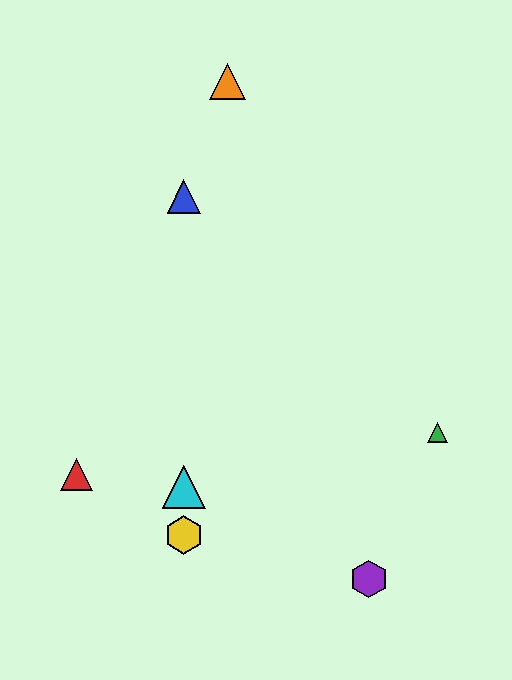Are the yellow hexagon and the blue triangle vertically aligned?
Yes, both are at x≈184.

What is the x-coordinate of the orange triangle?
The orange triangle is at x≈227.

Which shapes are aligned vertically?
The blue triangle, the yellow hexagon, the cyan triangle are aligned vertically.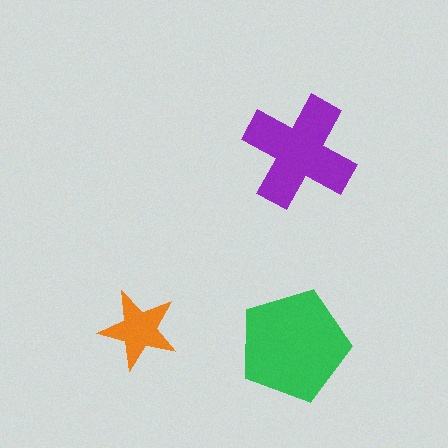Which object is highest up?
The purple cross is topmost.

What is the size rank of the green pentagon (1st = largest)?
1st.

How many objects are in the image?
There are 3 objects in the image.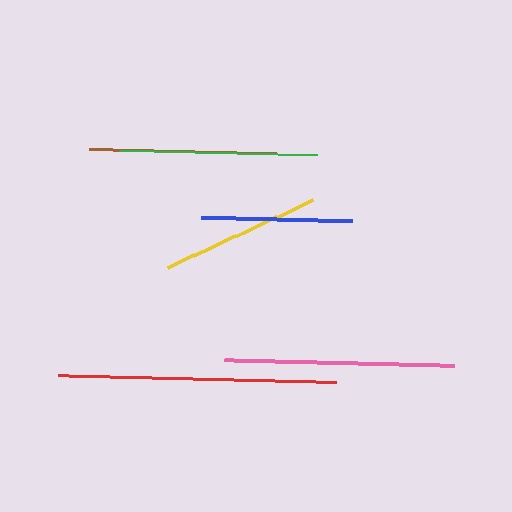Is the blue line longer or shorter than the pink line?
The pink line is longer than the blue line.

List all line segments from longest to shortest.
From longest to shortest: red, pink, green, brown, yellow, blue.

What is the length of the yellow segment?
The yellow segment is approximately 161 pixels long.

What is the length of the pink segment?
The pink segment is approximately 230 pixels long.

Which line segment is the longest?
The red line is the longest at approximately 278 pixels.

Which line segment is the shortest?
The blue line is the shortest at approximately 151 pixels.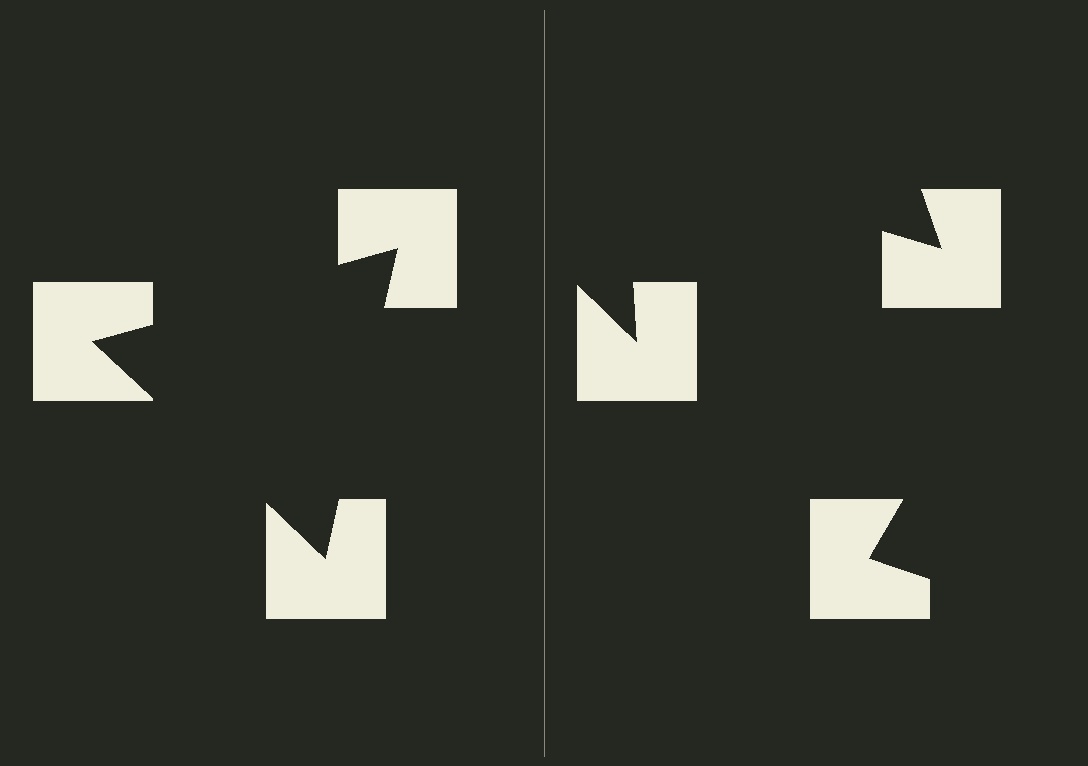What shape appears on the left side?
An illusory triangle.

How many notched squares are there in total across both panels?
6 — 3 on each side.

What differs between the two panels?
The notched squares are positioned identically on both sides; only the wedge orientations differ. On the left they align to a triangle; on the right they are misaligned.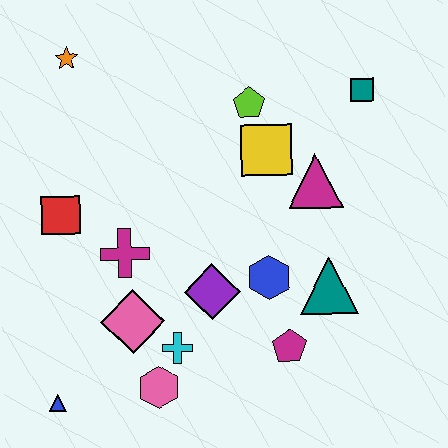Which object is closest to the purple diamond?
The blue hexagon is closest to the purple diamond.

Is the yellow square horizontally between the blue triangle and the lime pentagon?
No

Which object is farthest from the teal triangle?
The orange star is farthest from the teal triangle.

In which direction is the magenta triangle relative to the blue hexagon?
The magenta triangle is above the blue hexagon.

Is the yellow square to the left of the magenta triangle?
Yes